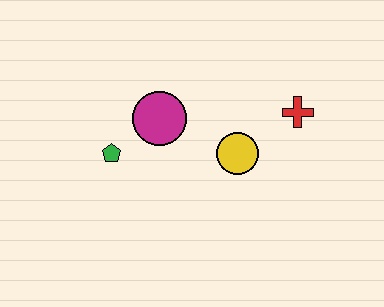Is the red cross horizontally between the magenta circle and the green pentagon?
No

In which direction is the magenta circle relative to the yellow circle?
The magenta circle is to the left of the yellow circle.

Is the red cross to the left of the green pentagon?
No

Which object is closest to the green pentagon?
The magenta circle is closest to the green pentagon.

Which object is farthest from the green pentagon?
The red cross is farthest from the green pentagon.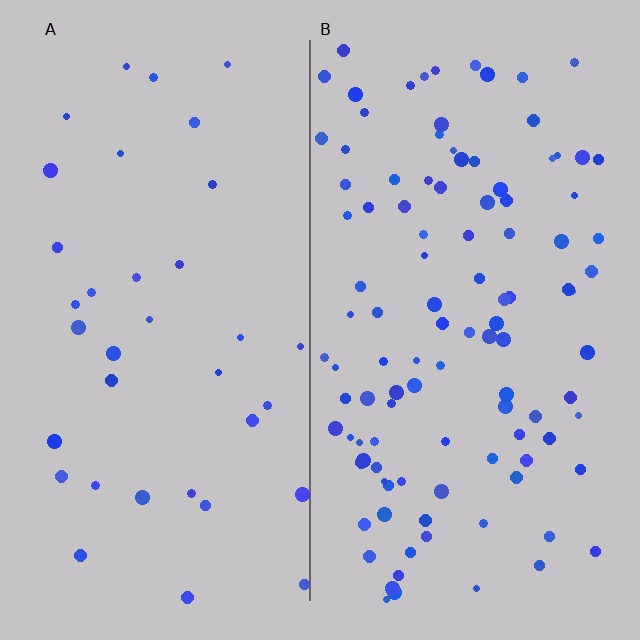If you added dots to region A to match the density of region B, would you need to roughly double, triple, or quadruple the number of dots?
Approximately triple.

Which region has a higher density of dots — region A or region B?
B (the right).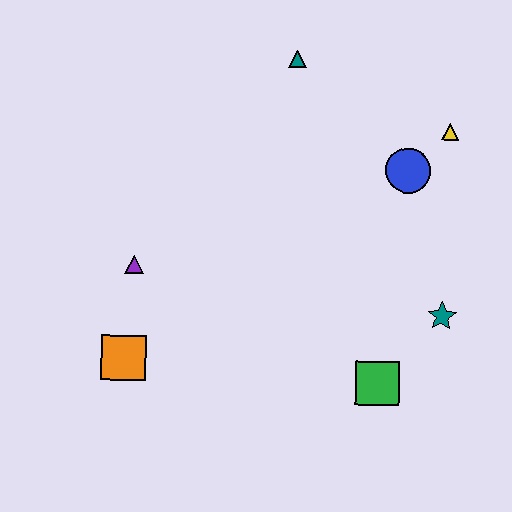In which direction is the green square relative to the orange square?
The green square is to the right of the orange square.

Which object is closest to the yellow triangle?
The blue circle is closest to the yellow triangle.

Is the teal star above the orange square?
Yes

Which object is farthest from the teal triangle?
The orange square is farthest from the teal triangle.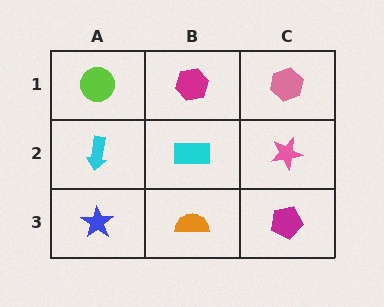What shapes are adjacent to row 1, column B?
A cyan rectangle (row 2, column B), a lime circle (row 1, column A), a pink hexagon (row 1, column C).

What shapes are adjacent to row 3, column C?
A pink star (row 2, column C), an orange semicircle (row 3, column B).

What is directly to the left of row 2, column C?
A cyan rectangle.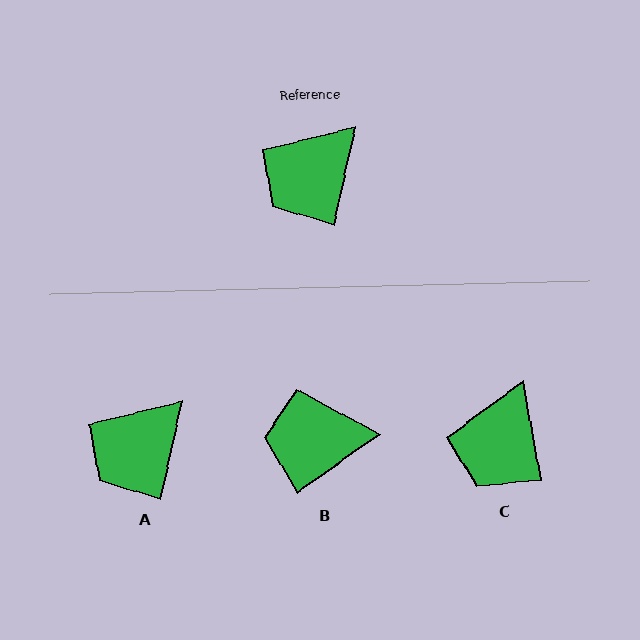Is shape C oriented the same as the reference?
No, it is off by about 23 degrees.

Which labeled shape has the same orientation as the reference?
A.